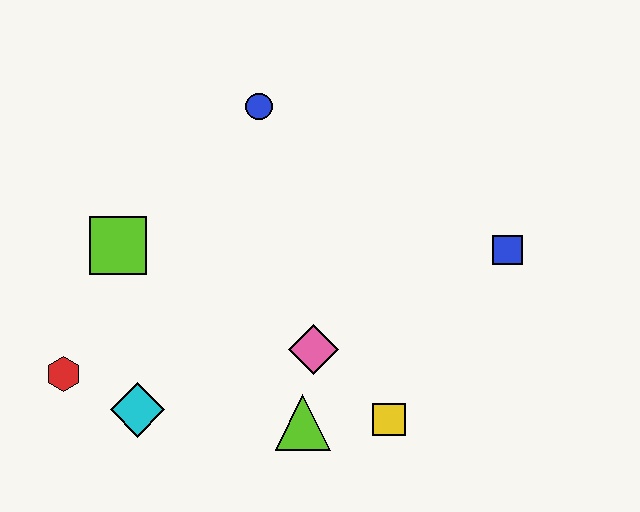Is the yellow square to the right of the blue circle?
Yes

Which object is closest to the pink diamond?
The lime triangle is closest to the pink diamond.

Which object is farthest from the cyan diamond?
The blue square is farthest from the cyan diamond.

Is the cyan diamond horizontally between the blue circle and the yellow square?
No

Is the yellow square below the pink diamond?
Yes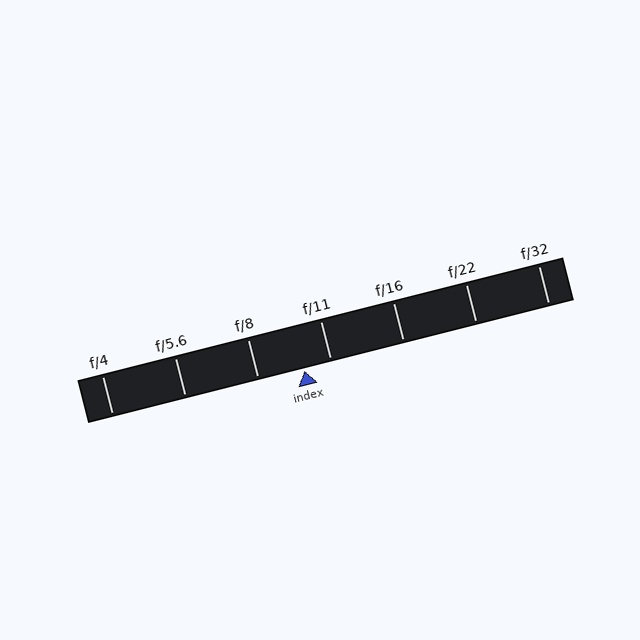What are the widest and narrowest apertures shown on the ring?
The widest aperture shown is f/4 and the narrowest is f/32.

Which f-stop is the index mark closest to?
The index mark is closest to f/11.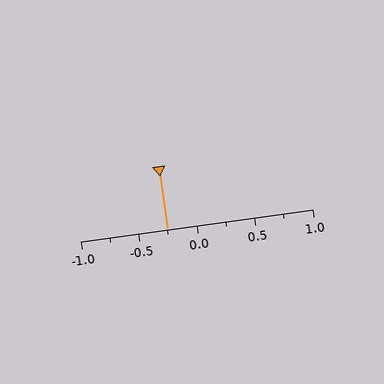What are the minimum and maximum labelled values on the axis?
The axis runs from -1.0 to 1.0.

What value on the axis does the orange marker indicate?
The marker indicates approximately -0.25.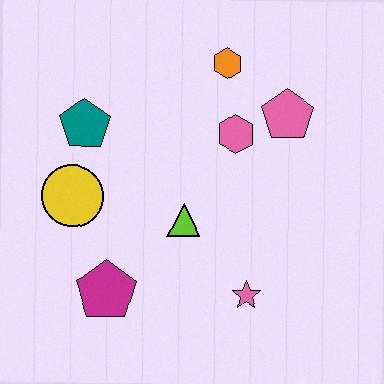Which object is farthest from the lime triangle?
The orange hexagon is farthest from the lime triangle.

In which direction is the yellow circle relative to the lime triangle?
The yellow circle is to the left of the lime triangle.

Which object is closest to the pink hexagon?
The pink pentagon is closest to the pink hexagon.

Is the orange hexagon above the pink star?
Yes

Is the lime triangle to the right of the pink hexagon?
No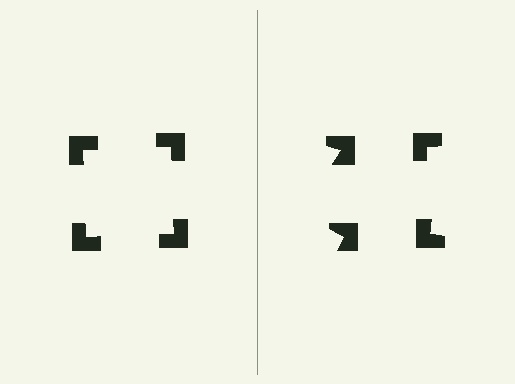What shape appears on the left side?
An illusory square.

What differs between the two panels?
The notched squares are positioned identically on both sides; only the wedge orientations differ. On the left they align to a square; on the right they are misaligned.